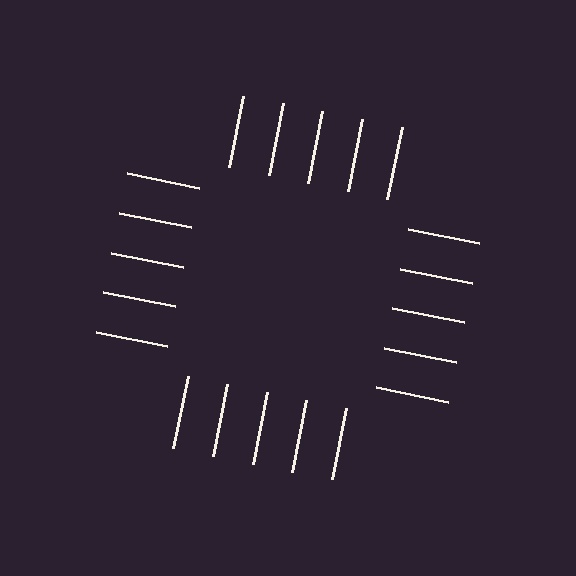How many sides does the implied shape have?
4 sides — the line-ends trace a square.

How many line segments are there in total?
20 — 5 along each of the 4 edges.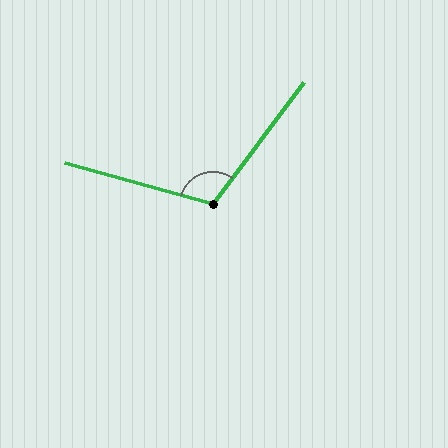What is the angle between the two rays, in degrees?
Approximately 111 degrees.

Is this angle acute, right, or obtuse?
It is obtuse.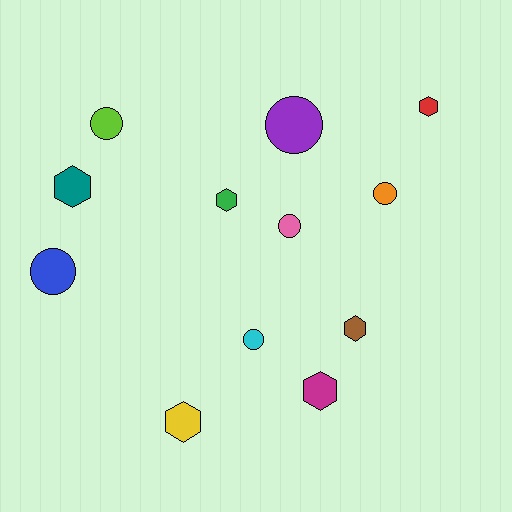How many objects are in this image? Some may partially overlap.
There are 12 objects.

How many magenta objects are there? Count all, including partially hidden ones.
There is 1 magenta object.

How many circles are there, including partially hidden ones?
There are 6 circles.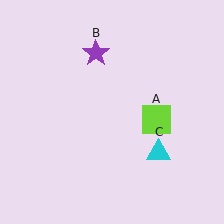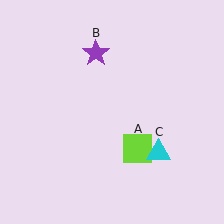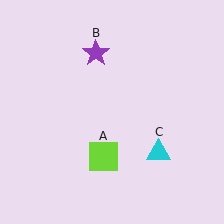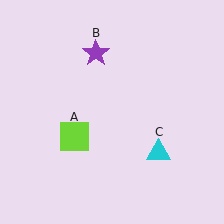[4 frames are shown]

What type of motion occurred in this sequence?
The lime square (object A) rotated clockwise around the center of the scene.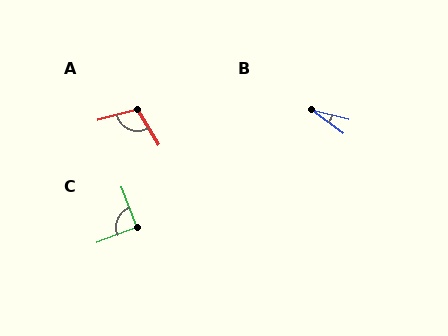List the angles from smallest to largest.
B (22°), C (91°), A (107°).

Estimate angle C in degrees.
Approximately 91 degrees.